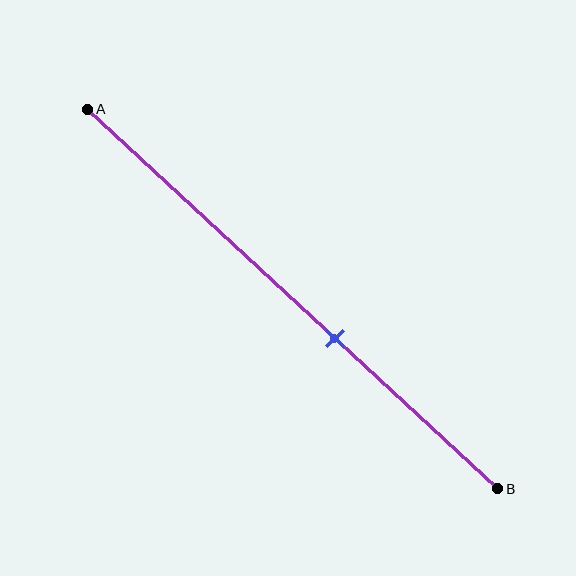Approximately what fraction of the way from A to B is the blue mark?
The blue mark is approximately 60% of the way from A to B.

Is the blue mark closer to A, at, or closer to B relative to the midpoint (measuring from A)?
The blue mark is closer to point B than the midpoint of segment AB.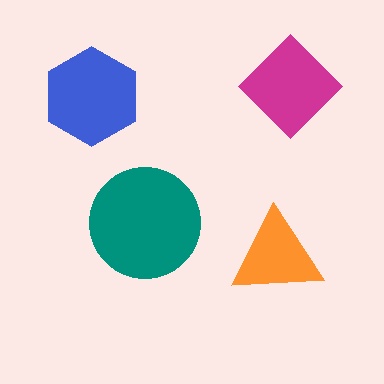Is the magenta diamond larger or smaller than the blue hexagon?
Smaller.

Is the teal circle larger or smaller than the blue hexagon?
Larger.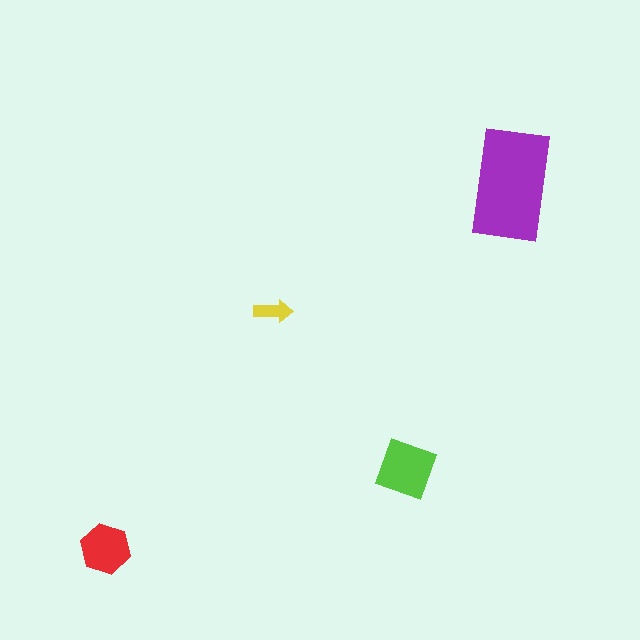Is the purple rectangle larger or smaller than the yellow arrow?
Larger.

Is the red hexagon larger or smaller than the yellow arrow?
Larger.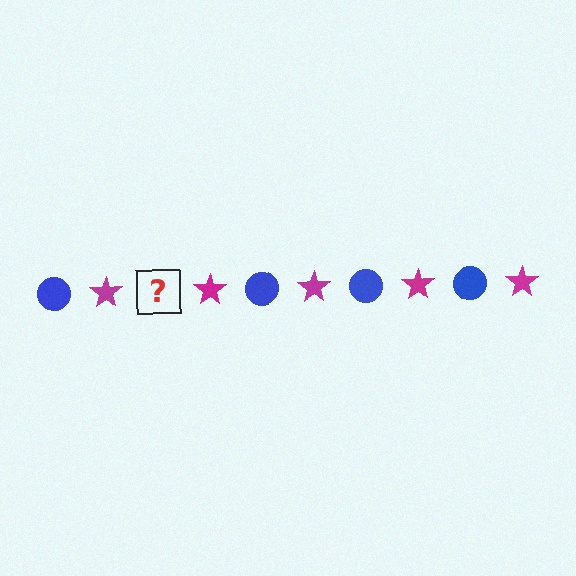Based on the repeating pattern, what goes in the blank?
The blank should be a blue circle.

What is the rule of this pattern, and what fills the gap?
The rule is that the pattern alternates between blue circle and magenta star. The gap should be filled with a blue circle.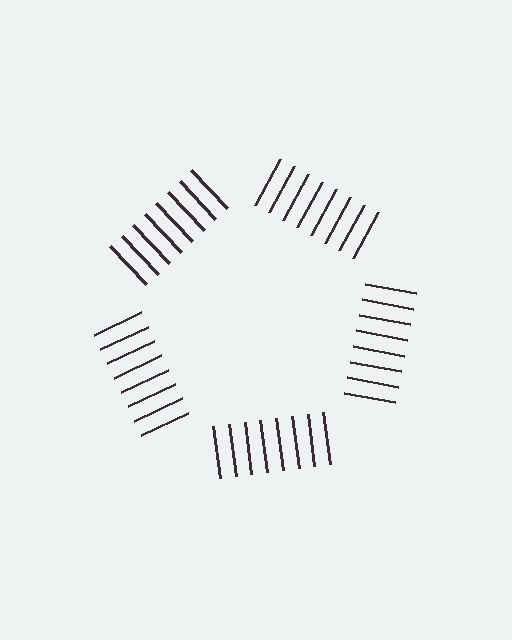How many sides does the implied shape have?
5 sides — the line-ends trace a pentagon.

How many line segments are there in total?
40 — 8 along each of the 5 edges.